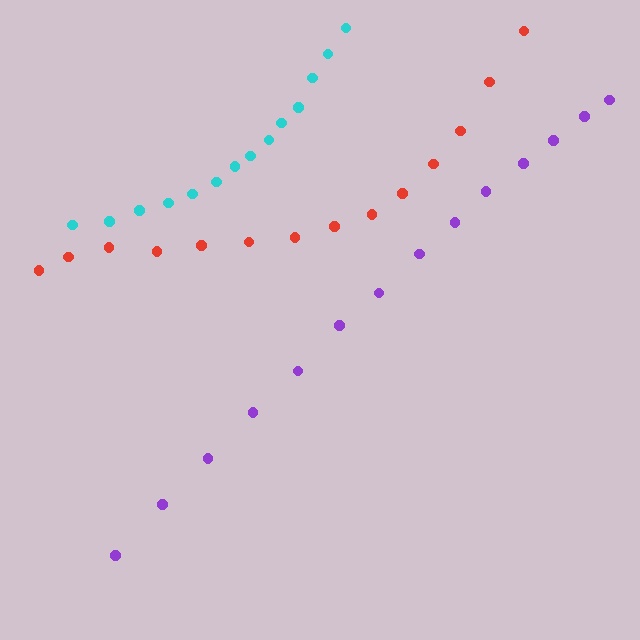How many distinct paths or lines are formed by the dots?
There are 3 distinct paths.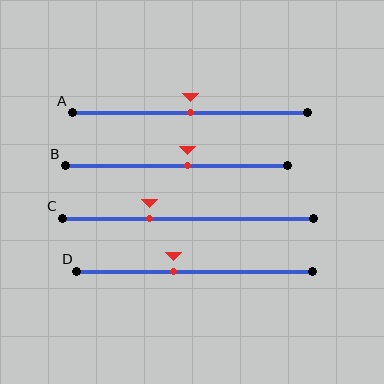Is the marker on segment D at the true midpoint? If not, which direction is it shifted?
No, the marker on segment D is shifted to the left by about 9% of the segment length.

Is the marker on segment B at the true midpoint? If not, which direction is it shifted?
No, the marker on segment B is shifted to the right by about 5% of the segment length.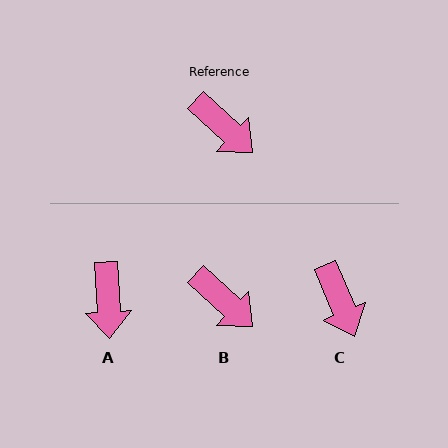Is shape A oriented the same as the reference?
No, it is off by about 44 degrees.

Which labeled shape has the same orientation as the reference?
B.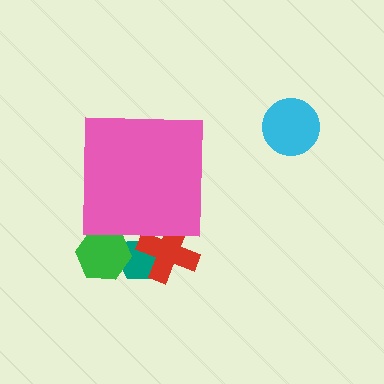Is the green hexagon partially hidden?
Yes, the green hexagon is partially hidden behind the pink square.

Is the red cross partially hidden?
Yes, the red cross is partially hidden behind the pink square.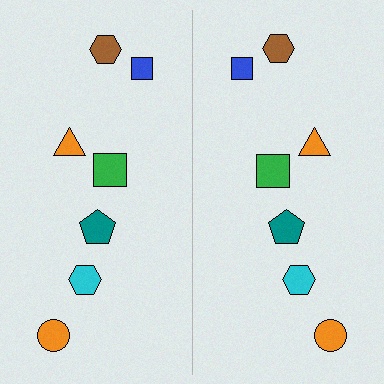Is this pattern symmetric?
Yes, this pattern has bilateral (reflection) symmetry.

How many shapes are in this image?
There are 14 shapes in this image.